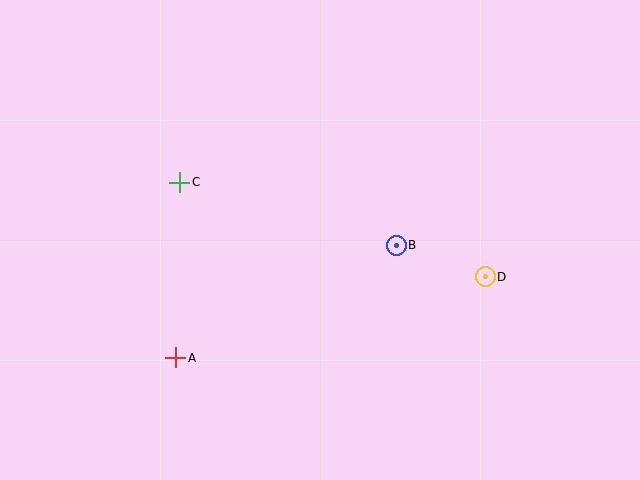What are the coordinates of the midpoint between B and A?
The midpoint between B and A is at (286, 301).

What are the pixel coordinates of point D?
Point D is at (485, 277).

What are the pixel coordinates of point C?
Point C is at (180, 182).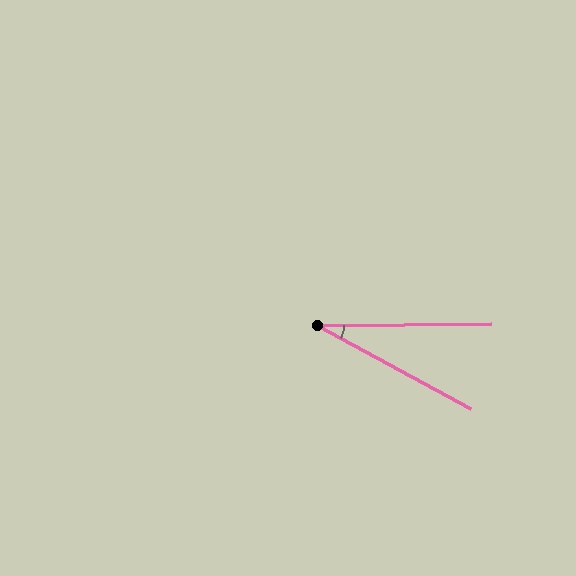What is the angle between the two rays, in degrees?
Approximately 29 degrees.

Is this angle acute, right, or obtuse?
It is acute.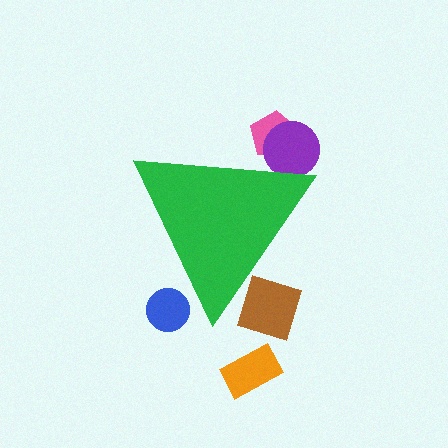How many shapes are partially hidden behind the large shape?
4 shapes are partially hidden.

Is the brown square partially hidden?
Yes, the brown square is partially hidden behind the green triangle.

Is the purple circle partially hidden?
Yes, the purple circle is partially hidden behind the green triangle.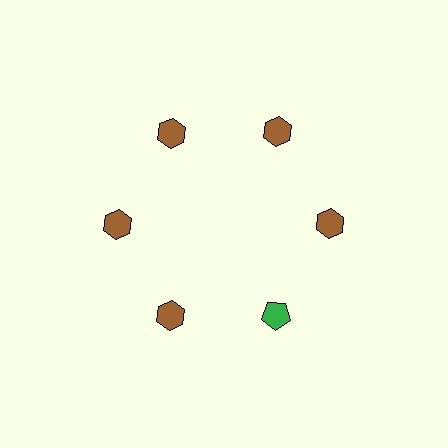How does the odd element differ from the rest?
It differs in both color (green instead of brown) and shape (pentagon instead of hexagon).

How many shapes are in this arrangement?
There are 6 shapes arranged in a ring pattern.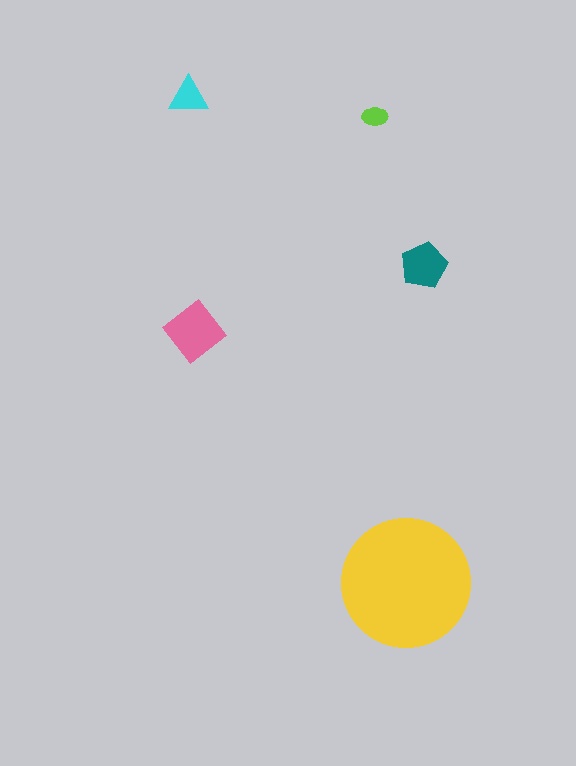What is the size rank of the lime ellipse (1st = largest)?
5th.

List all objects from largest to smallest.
The yellow circle, the pink diamond, the teal pentagon, the cyan triangle, the lime ellipse.